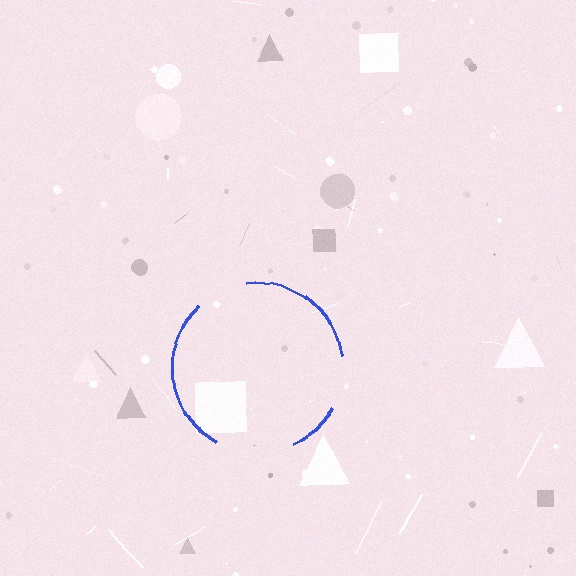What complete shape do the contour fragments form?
The contour fragments form a circle.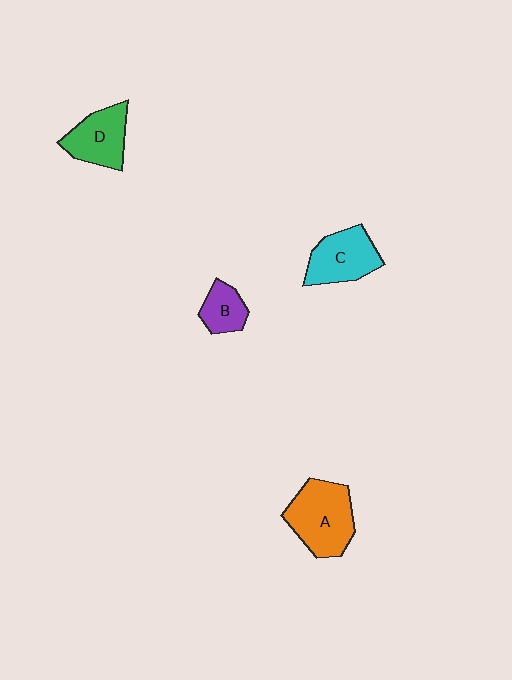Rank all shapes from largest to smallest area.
From largest to smallest: A (orange), C (cyan), D (green), B (purple).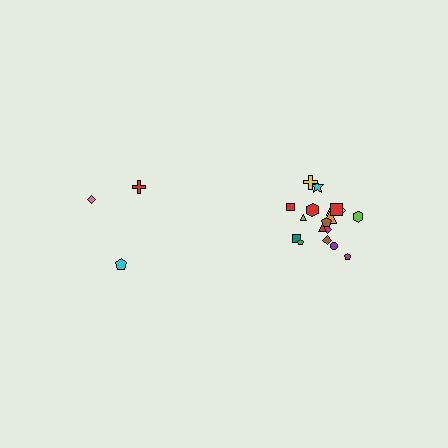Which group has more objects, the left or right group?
The right group.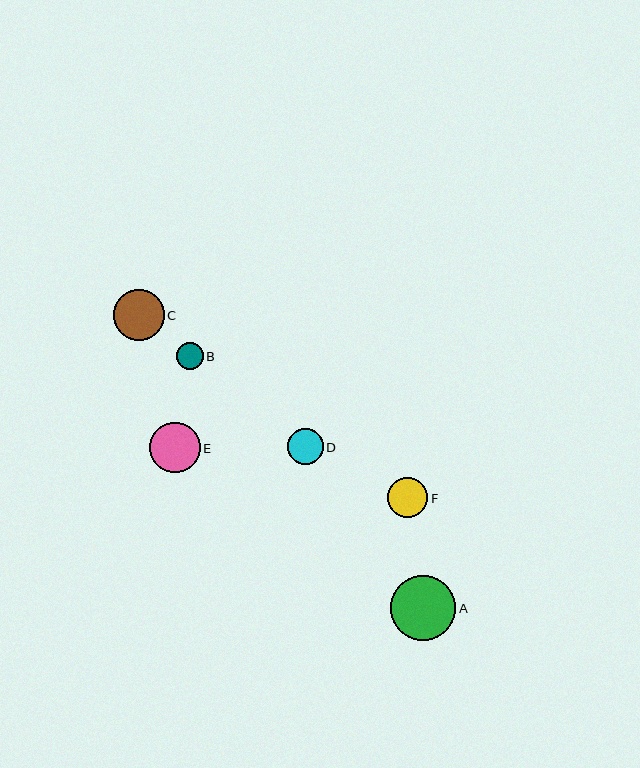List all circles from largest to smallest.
From largest to smallest: A, C, E, F, D, B.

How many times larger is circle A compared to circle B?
Circle A is approximately 2.4 times the size of circle B.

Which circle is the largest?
Circle A is the largest with a size of approximately 65 pixels.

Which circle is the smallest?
Circle B is the smallest with a size of approximately 27 pixels.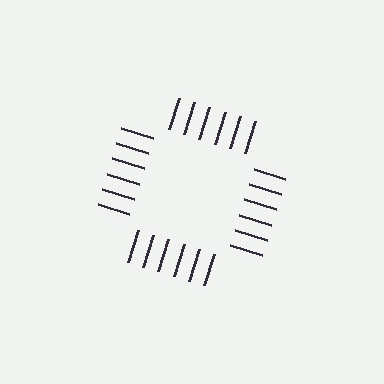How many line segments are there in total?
24 — 6 along each of the 4 edges.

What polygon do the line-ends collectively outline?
An illusory square — the line segments terminate on its edges but no continuous stroke is drawn.